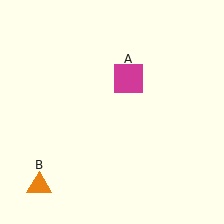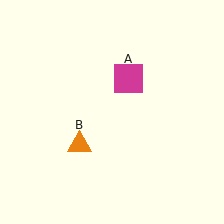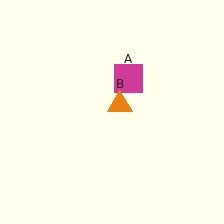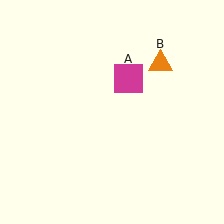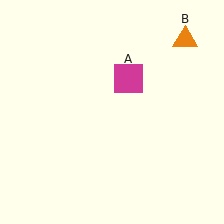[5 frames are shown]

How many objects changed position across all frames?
1 object changed position: orange triangle (object B).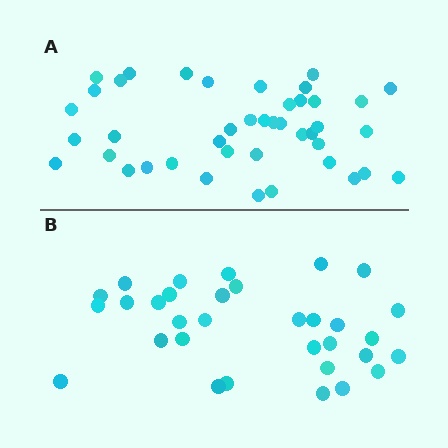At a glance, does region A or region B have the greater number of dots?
Region A (the top region) has more dots.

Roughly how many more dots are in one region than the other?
Region A has roughly 10 or so more dots than region B.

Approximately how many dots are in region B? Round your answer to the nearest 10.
About 30 dots. (The exact count is 32, which rounds to 30.)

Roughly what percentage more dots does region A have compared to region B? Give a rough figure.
About 30% more.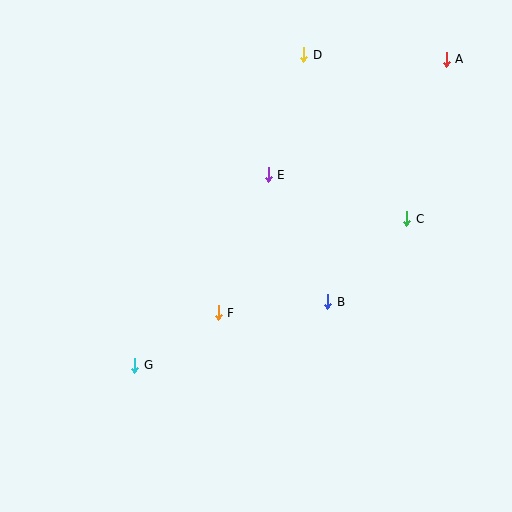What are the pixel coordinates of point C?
Point C is at (407, 219).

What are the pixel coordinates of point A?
Point A is at (446, 59).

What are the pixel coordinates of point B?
Point B is at (328, 302).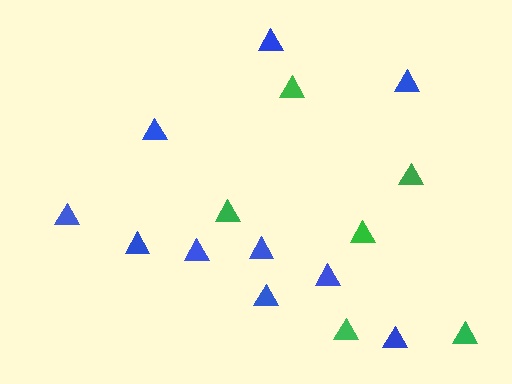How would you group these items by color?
There are 2 groups: one group of green triangles (6) and one group of blue triangles (10).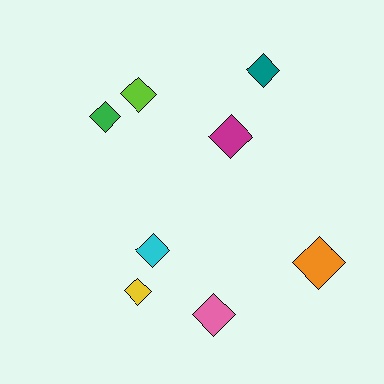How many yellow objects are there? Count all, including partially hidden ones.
There is 1 yellow object.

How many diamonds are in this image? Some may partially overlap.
There are 8 diamonds.